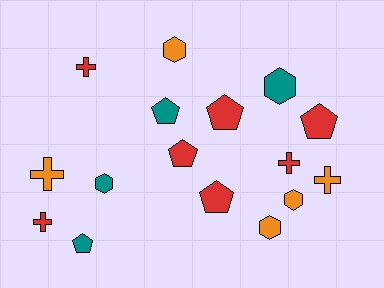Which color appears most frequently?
Red, with 7 objects.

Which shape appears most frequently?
Pentagon, with 6 objects.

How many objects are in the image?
There are 16 objects.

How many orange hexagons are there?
There are 3 orange hexagons.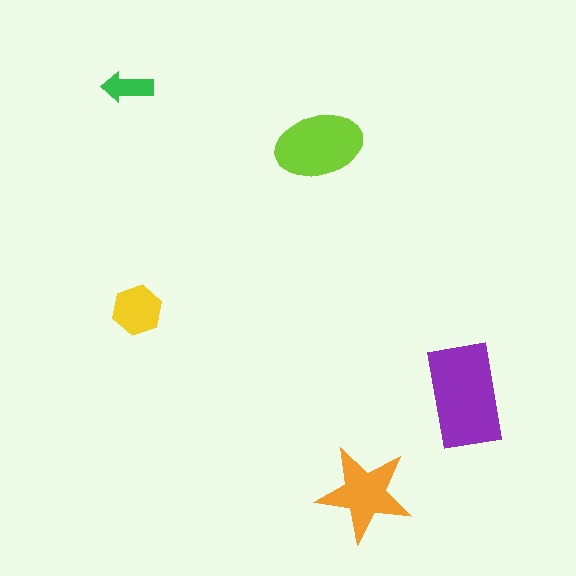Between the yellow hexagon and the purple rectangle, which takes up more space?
The purple rectangle.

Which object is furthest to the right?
The purple rectangle is rightmost.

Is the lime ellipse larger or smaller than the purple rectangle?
Smaller.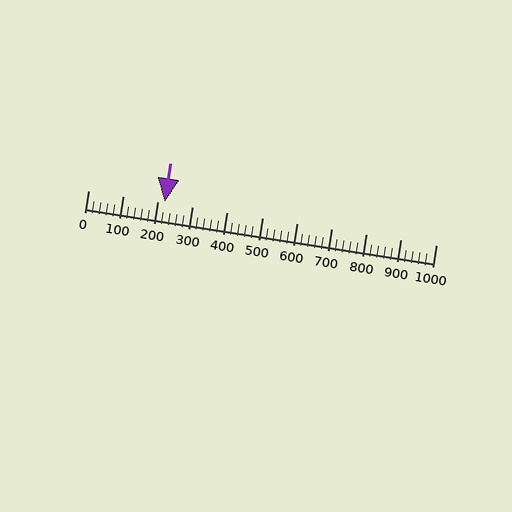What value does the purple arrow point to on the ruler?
The purple arrow points to approximately 221.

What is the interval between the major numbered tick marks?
The major tick marks are spaced 100 units apart.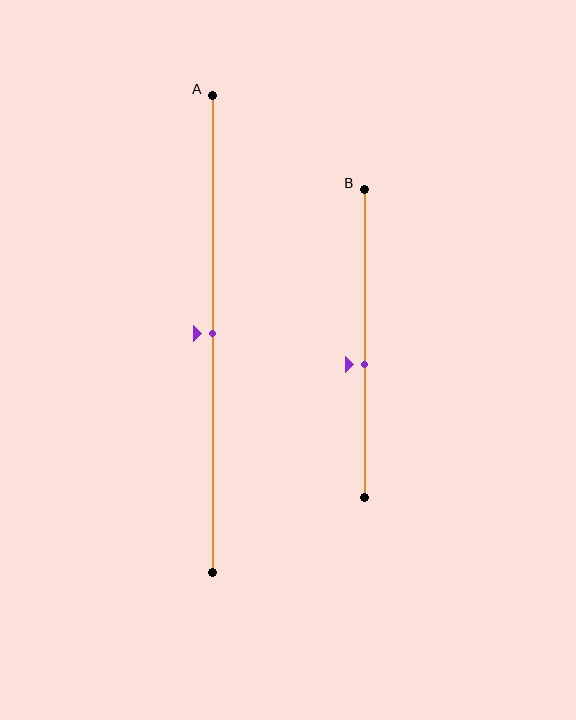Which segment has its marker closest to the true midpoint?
Segment A has its marker closest to the true midpoint.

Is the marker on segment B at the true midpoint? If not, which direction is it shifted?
No, the marker on segment B is shifted downward by about 7% of the segment length.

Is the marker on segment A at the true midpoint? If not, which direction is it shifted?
Yes, the marker on segment A is at the true midpoint.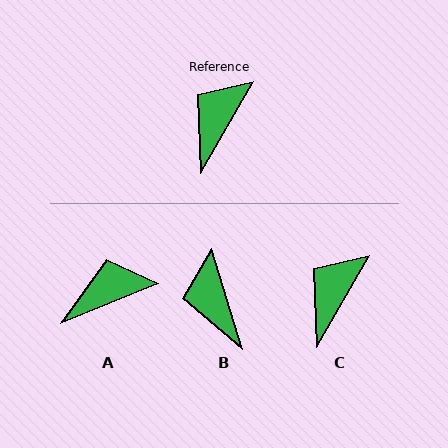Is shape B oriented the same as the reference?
No, it is off by about 47 degrees.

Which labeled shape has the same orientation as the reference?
C.